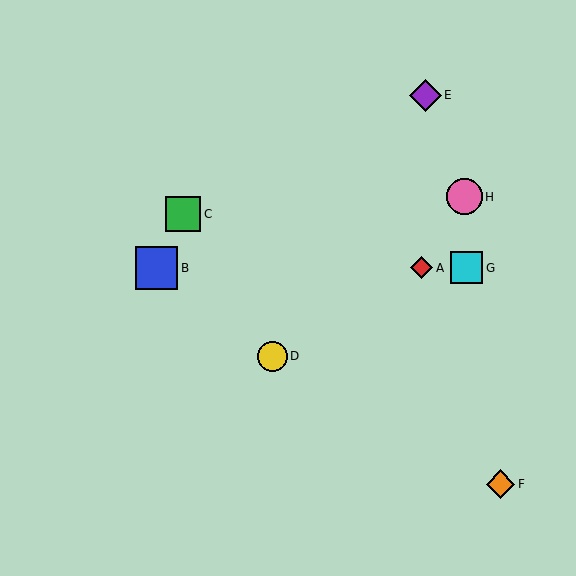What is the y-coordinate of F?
Object F is at y≈484.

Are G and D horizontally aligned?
No, G is at y≈268 and D is at y≈356.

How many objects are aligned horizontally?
3 objects (A, B, G) are aligned horizontally.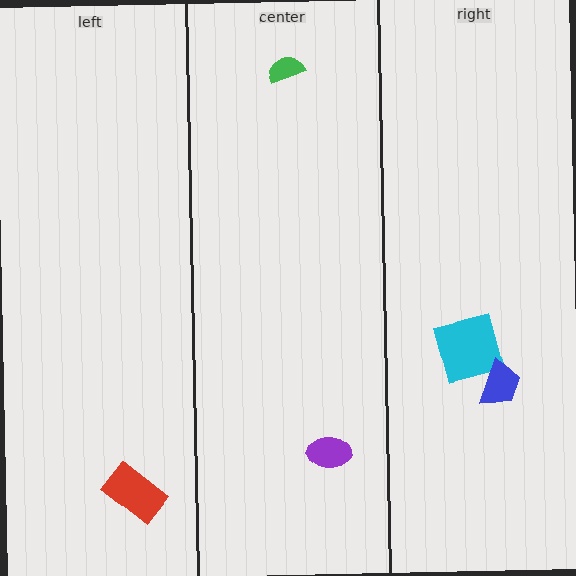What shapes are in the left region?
The red rectangle.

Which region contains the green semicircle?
The center region.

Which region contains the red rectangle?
The left region.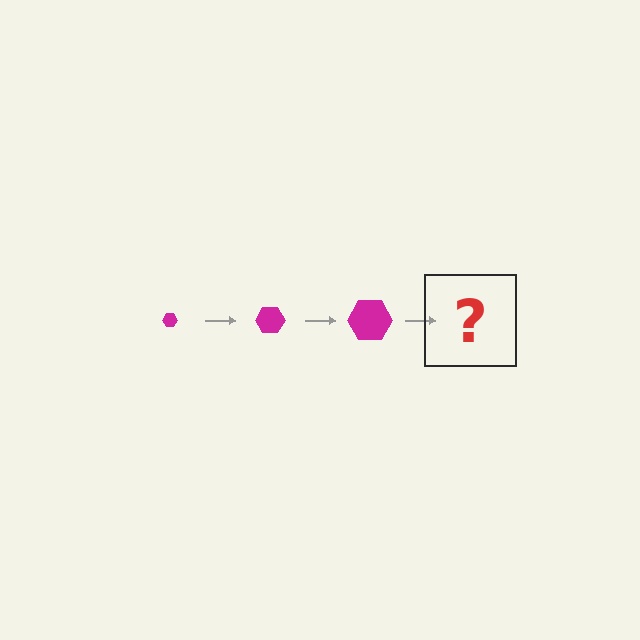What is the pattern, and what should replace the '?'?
The pattern is that the hexagon gets progressively larger each step. The '?' should be a magenta hexagon, larger than the previous one.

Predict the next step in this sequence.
The next step is a magenta hexagon, larger than the previous one.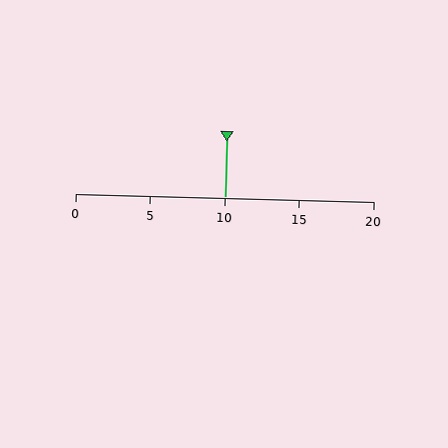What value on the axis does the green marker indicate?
The marker indicates approximately 10.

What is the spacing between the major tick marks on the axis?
The major ticks are spaced 5 apart.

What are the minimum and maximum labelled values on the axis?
The axis runs from 0 to 20.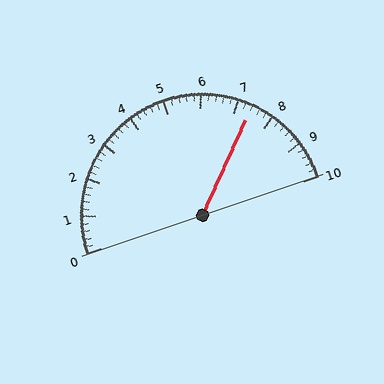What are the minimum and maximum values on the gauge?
The gauge ranges from 0 to 10.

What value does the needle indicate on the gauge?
The needle indicates approximately 7.4.